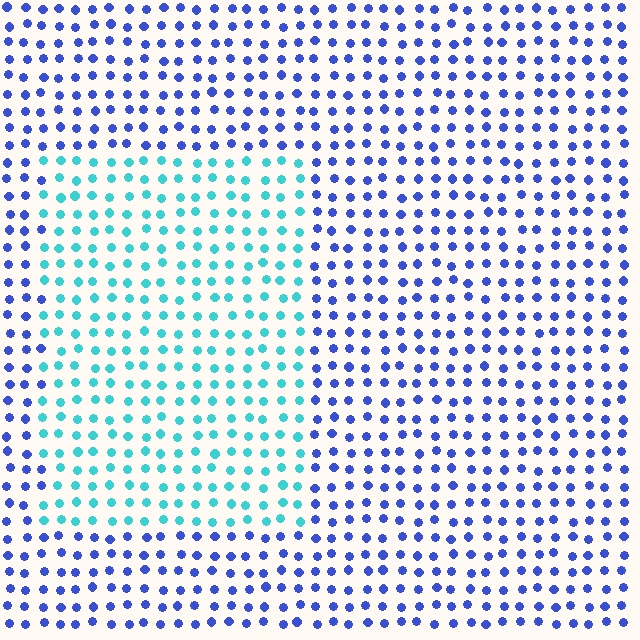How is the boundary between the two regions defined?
The boundary is defined purely by a slight shift in hue (about 52 degrees). Spacing, size, and orientation are identical on both sides.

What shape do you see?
I see a rectangle.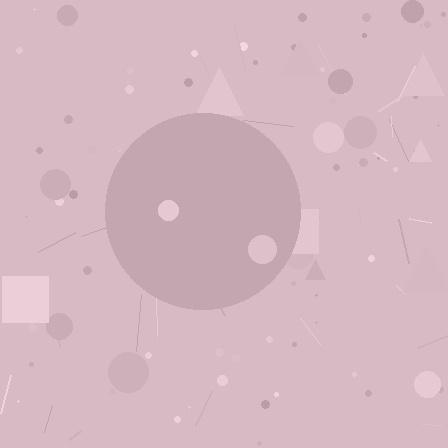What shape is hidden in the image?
A circle is hidden in the image.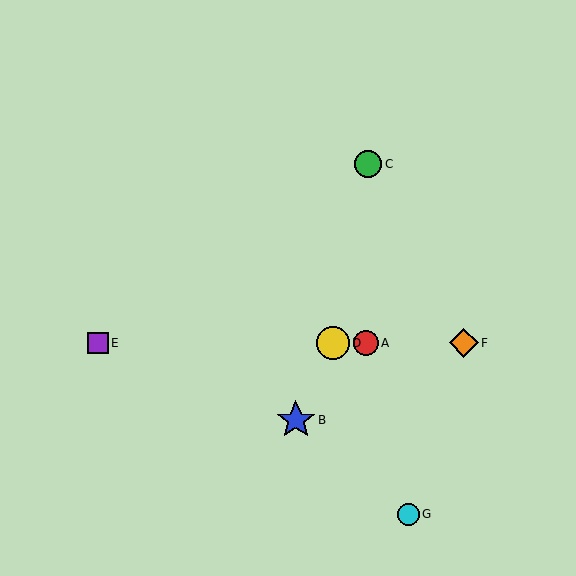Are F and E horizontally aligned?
Yes, both are at y≈343.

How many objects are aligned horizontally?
4 objects (A, D, E, F) are aligned horizontally.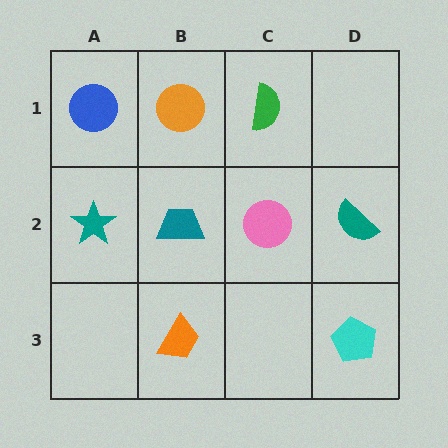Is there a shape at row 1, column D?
No, that cell is empty.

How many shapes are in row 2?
4 shapes.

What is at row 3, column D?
A cyan pentagon.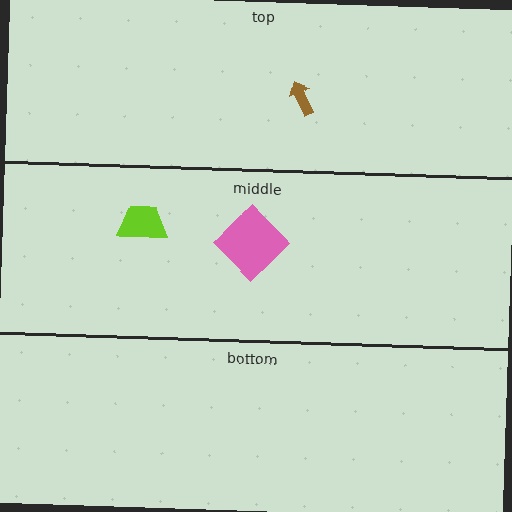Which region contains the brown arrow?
The top region.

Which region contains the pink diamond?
The middle region.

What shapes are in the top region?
The brown arrow.